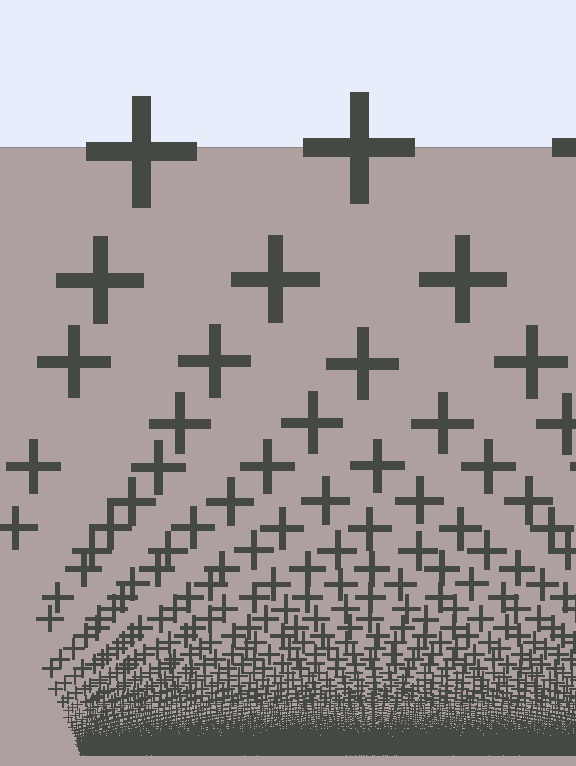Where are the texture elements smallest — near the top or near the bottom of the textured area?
Near the bottom.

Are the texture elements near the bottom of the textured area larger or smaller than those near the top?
Smaller. The gradient is inverted — elements near the bottom are smaller and denser.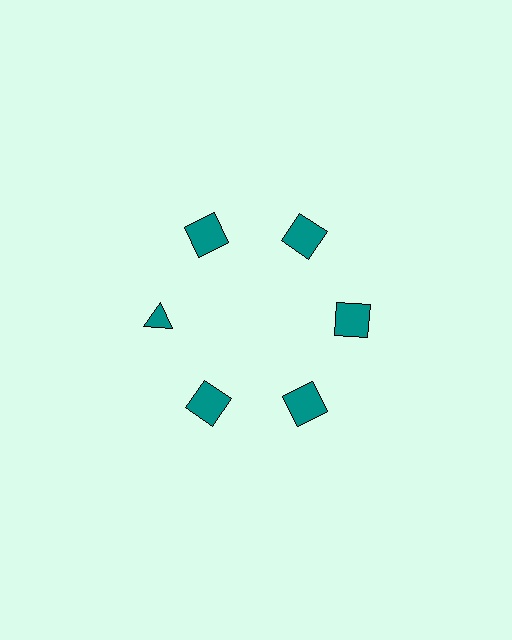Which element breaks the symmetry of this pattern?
The teal triangle at roughly the 9 o'clock position breaks the symmetry. All other shapes are teal squares.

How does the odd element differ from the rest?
It has a different shape: triangle instead of square.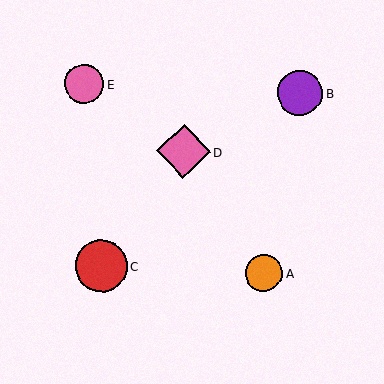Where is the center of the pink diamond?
The center of the pink diamond is at (183, 151).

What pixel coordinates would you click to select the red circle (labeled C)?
Click at (102, 266) to select the red circle C.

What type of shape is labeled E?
Shape E is a pink circle.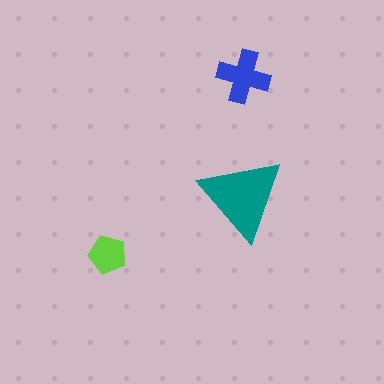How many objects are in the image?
There are 3 objects in the image.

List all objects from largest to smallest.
The teal triangle, the blue cross, the lime pentagon.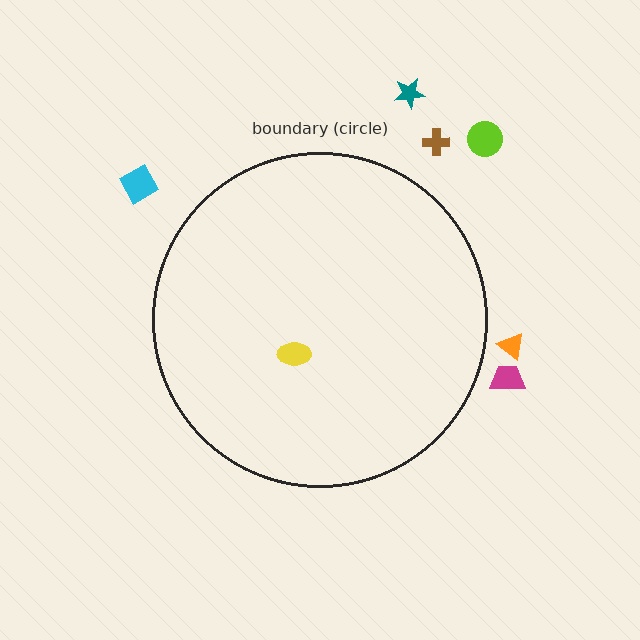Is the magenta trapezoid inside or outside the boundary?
Outside.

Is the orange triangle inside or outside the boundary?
Outside.